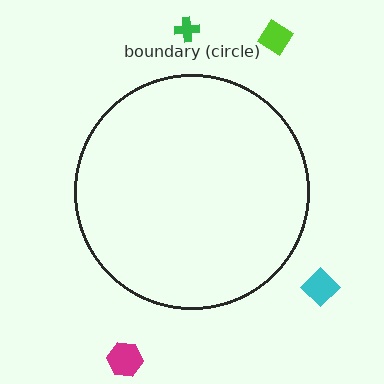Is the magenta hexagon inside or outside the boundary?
Outside.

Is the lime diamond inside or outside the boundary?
Outside.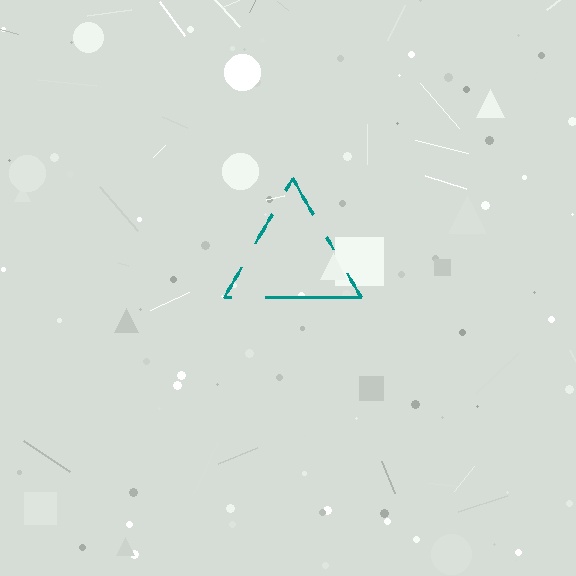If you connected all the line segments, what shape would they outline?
They would outline a triangle.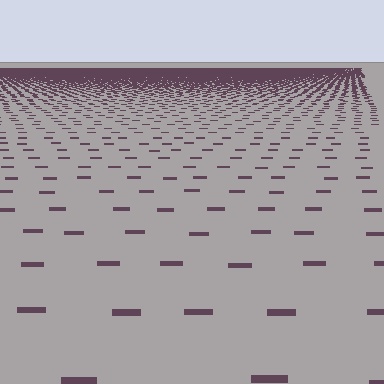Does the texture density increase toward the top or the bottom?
Density increases toward the top.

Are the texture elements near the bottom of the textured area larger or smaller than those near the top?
Larger. Near the bottom, elements are closer to the viewer and appear at a bigger on-screen size.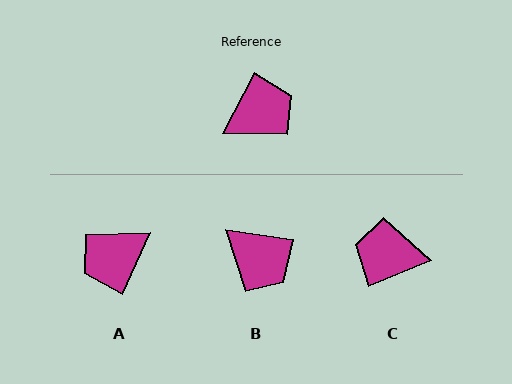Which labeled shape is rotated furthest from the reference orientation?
A, about 177 degrees away.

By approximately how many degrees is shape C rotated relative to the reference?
Approximately 139 degrees counter-clockwise.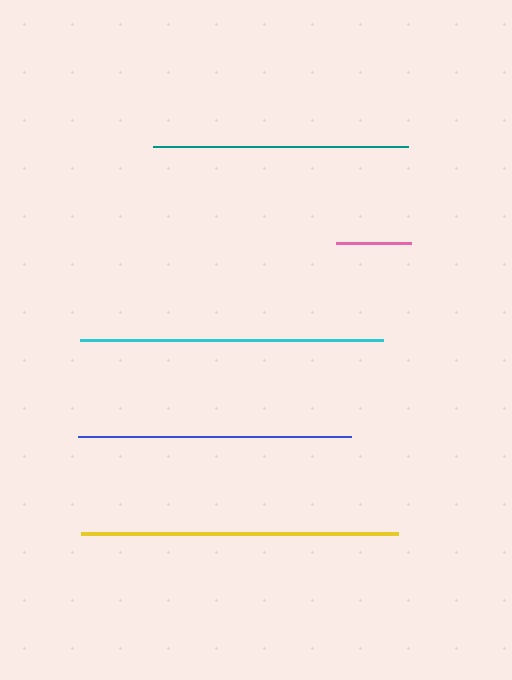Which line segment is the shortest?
The pink line is the shortest at approximately 75 pixels.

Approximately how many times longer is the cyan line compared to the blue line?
The cyan line is approximately 1.1 times the length of the blue line.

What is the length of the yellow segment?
The yellow segment is approximately 317 pixels long.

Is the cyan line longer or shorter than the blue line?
The cyan line is longer than the blue line.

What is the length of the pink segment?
The pink segment is approximately 75 pixels long.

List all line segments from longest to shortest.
From longest to shortest: yellow, cyan, blue, teal, pink.